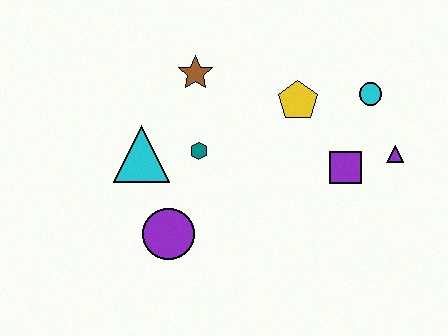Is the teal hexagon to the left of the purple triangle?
Yes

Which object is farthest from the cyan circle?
The purple circle is farthest from the cyan circle.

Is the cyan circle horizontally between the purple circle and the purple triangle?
Yes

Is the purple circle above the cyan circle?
No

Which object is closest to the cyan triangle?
The teal hexagon is closest to the cyan triangle.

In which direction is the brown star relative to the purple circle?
The brown star is above the purple circle.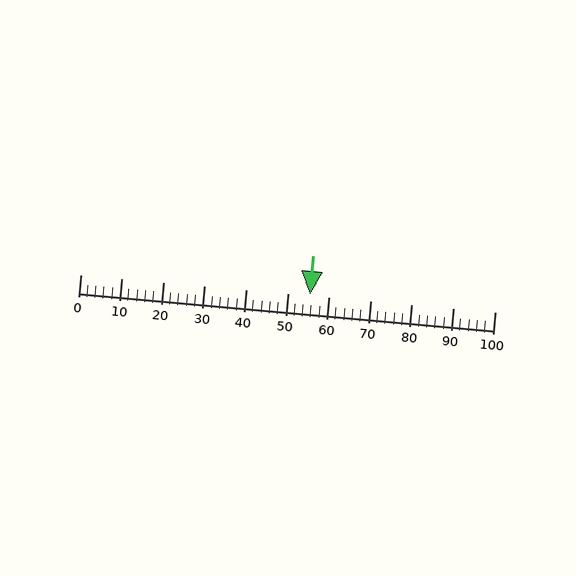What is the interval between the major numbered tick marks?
The major tick marks are spaced 10 units apart.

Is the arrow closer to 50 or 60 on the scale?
The arrow is closer to 60.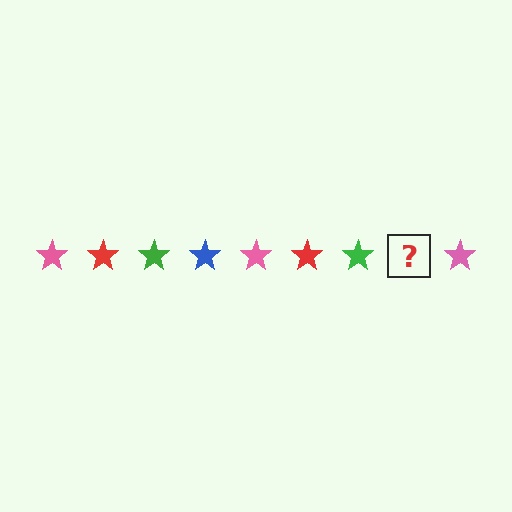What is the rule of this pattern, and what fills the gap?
The rule is that the pattern cycles through pink, red, green, blue stars. The gap should be filled with a blue star.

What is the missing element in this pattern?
The missing element is a blue star.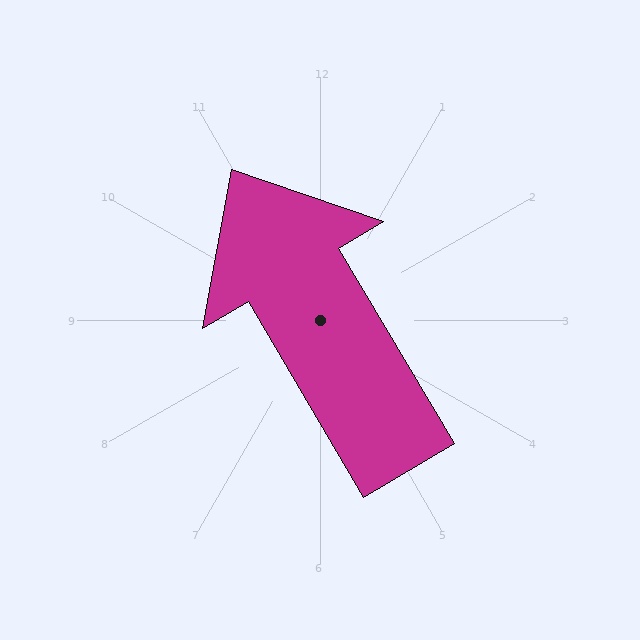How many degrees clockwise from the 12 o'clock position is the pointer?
Approximately 329 degrees.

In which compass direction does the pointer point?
Northwest.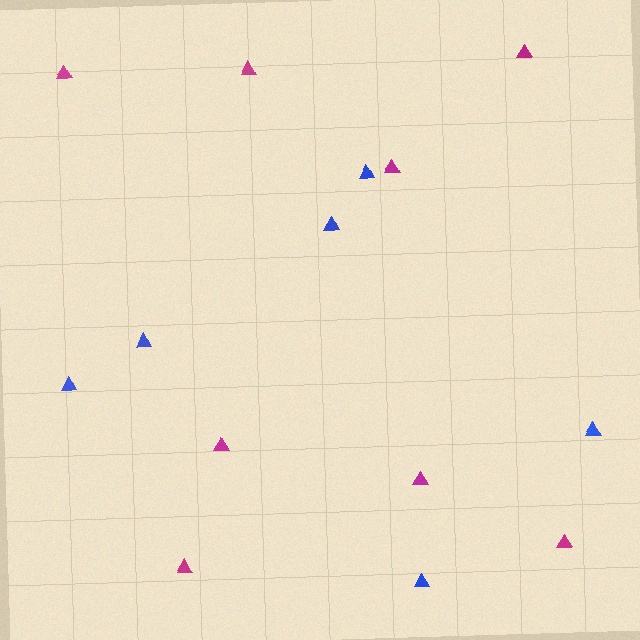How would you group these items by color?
There are 2 groups: one group of magenta triangles (8) and one group of blue triangles (6).